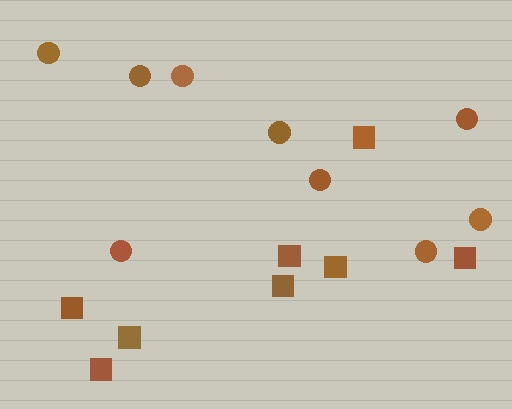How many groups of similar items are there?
There are 2 groups: one group of squares (8) and one group of circles (9).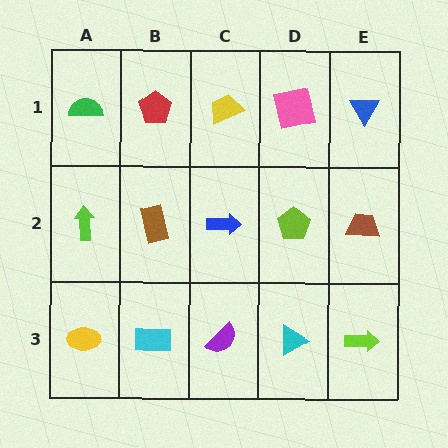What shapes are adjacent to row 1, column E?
A brown trapezoid (row 2, column E), a pink square (row 1, column D).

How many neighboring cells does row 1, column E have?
2.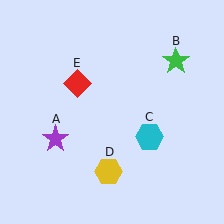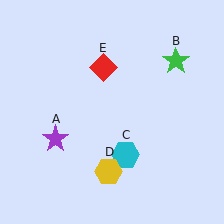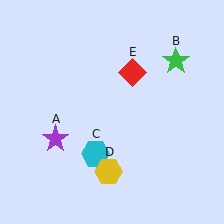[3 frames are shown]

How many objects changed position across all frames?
2 objects changed position: cyan hexagon (object C), red diamond (object E).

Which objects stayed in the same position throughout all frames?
Purple star (object A) and green star (object B) and yellow hexagon (object D) remained stationary.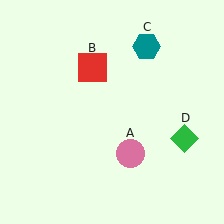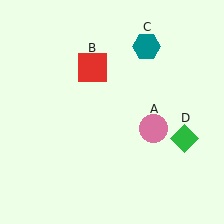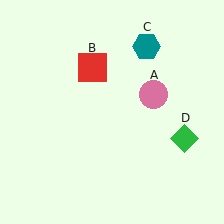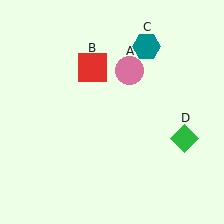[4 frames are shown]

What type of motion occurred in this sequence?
The pink circle (object A) rotated counterclockwise around the center of the scene.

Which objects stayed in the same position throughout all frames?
Red square (object B) and teal hexagon (object C) and green diamond (object D) remained stationary.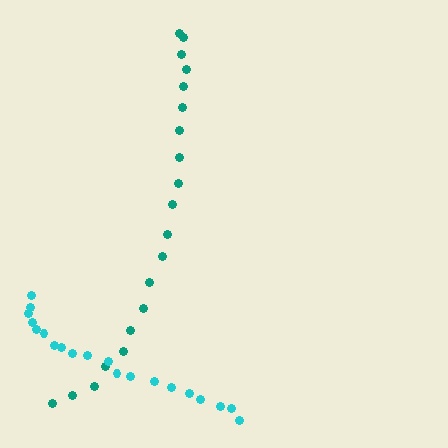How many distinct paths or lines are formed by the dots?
There are 2 distinct paths.